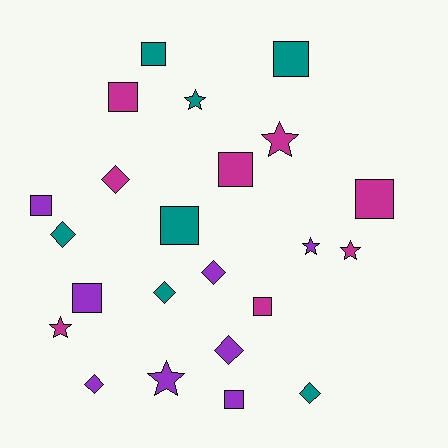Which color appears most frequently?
Magenta, with 8 objects.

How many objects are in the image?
There are 23 objects.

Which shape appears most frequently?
Square, with 10 objects.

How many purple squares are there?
There are 3 purple squares.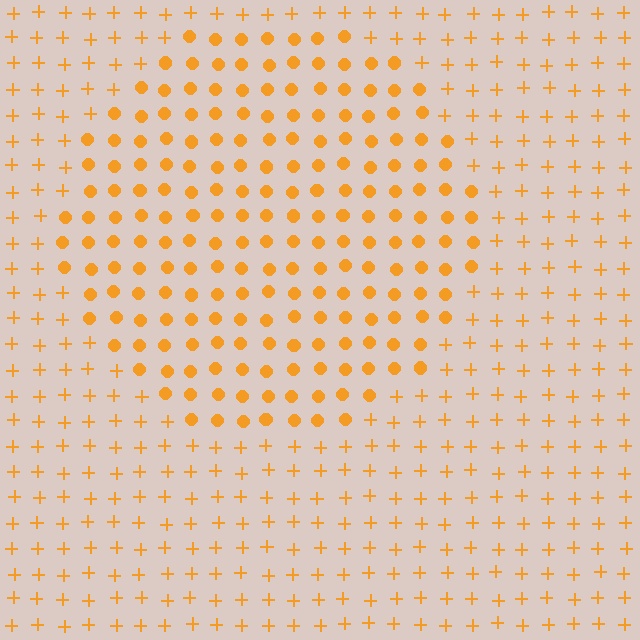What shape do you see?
I see a circle.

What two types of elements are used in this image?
The image uses circles inside the circle region and plus signs outside it.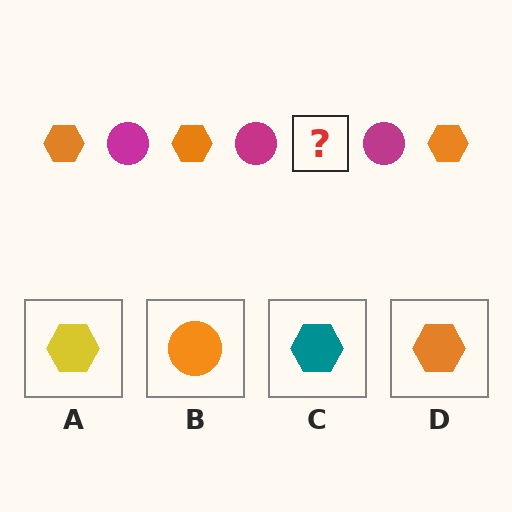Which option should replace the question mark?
Option D.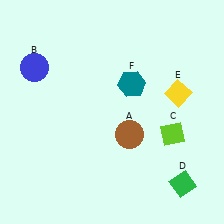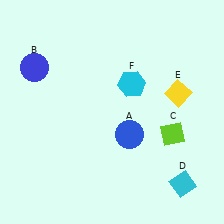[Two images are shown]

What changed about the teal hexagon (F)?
In Image 1, F is teal. In Image 2, it changed to cyan.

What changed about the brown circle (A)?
In Image 1, A is brown. In Image 2, it changed to blue.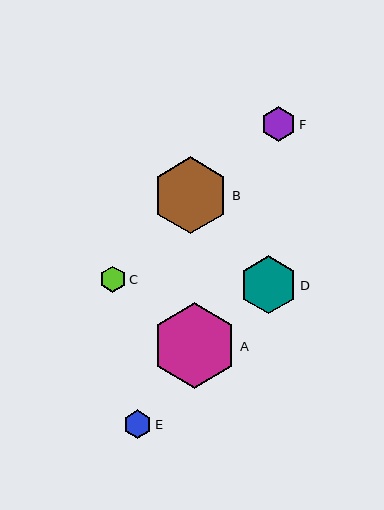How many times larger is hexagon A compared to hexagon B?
Hexagon A is approximately 1.1 times the size of hexagon B.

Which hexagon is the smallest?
Hexagon C is the smallest with a size of approximately 26 pixels.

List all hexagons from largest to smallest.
From largest to smallest: A, B, D, F, E, C.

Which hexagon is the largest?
Hexagon A is the largest with a size of approximately 86 pixels.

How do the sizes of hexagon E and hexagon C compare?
Hexagon E and hexagon C are approximately the same size.